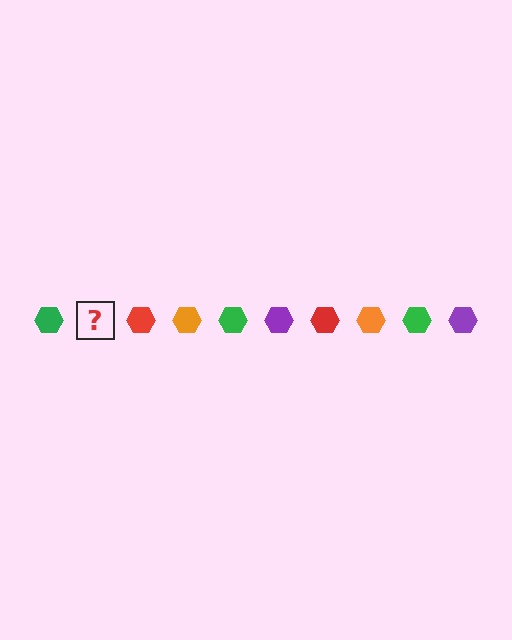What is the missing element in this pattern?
The missing element is a purple hexagon.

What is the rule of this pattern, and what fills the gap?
The rule is that the pattern cycles through green, purple, red, orange hexagons. The gap should be filled with a purple hexagon.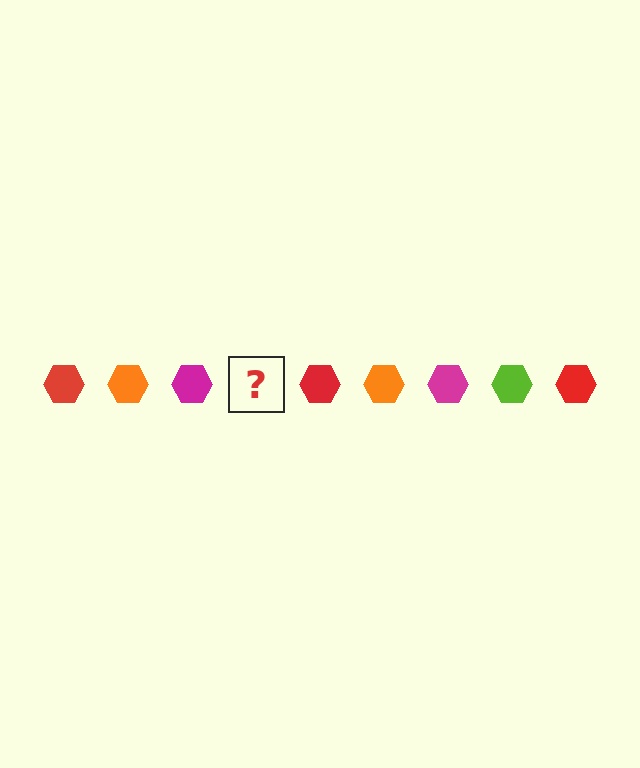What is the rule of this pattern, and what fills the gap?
The rule is that the pattern cycles through red, orange, magenta, lime hexagons. The gap should be filled with a lime hexagon.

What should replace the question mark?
The question mark should be replaced with a lime hexagon.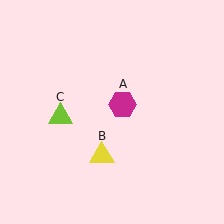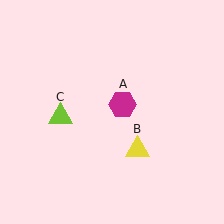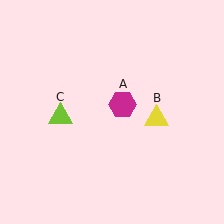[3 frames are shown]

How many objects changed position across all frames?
1 object changed position: yellow triangle (object B).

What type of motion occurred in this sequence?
The yellow triangle (object B) rotated counterclockwise around the center of the scene.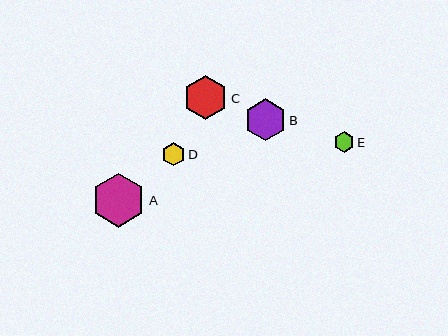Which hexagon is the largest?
Hexagon A is the largest with a size of approximately 54 pixels.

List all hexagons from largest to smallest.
From largest to smallest: A, C, B, D, E.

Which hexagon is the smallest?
Hexagon E is the smallest with a size of approximately 20 pixels.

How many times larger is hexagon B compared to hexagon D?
Hexagon B is approximately 1.8 times the size of hexagon D.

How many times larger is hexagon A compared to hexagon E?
Hexagon A is approximately 2.7 times the size of hexagon E.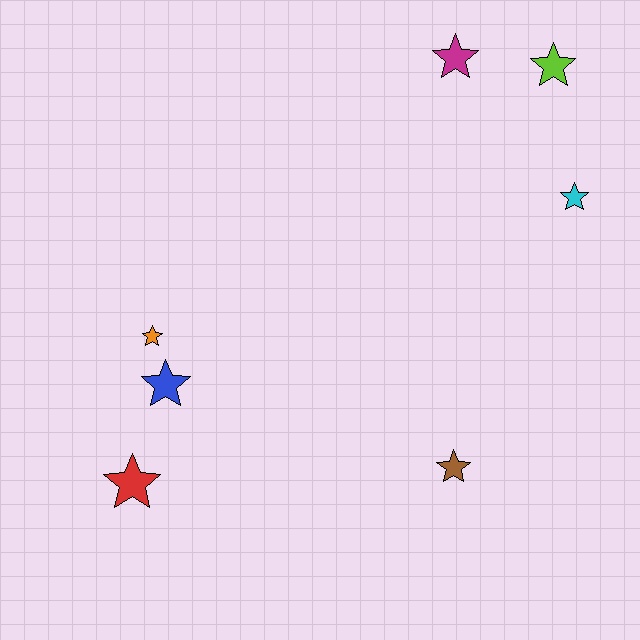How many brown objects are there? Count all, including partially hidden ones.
There is 1 brown object.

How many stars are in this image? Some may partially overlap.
There are 7 stars.